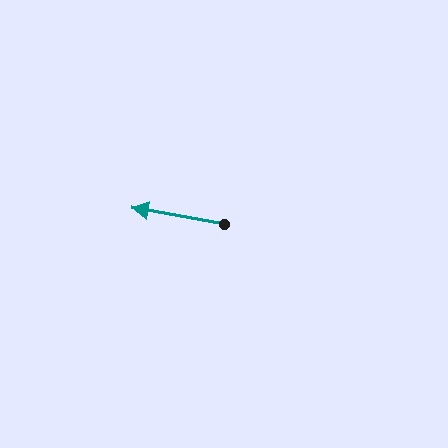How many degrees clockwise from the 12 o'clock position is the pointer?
Approximately 280 degrees.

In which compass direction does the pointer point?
West.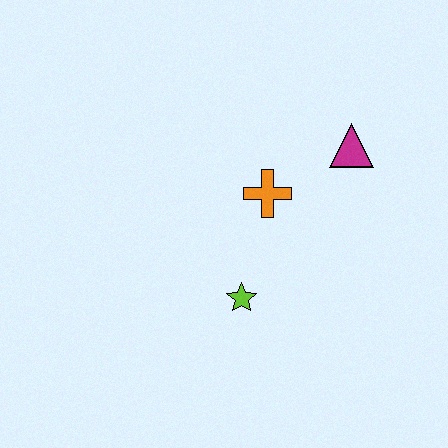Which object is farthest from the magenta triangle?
The lime star is farthest from the magenta triangle.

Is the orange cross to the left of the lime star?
No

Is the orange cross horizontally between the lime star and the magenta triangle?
Yes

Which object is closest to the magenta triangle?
The orange cross is closest to the magenta triangle.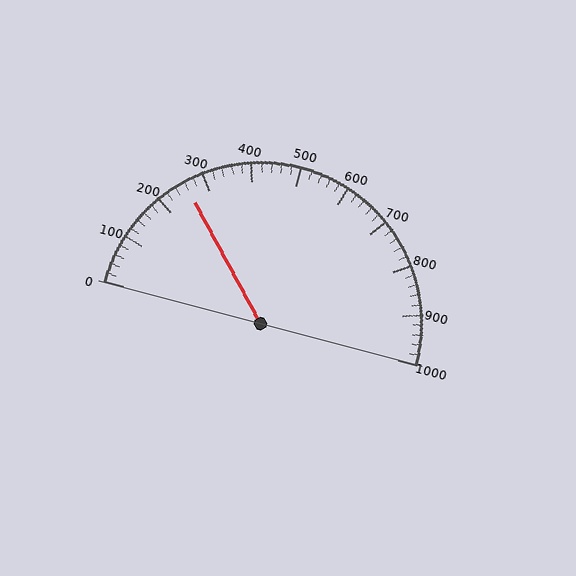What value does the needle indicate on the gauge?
The needle indicates approximately 260.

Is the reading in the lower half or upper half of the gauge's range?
The reading is in the lower half of the range (0 to 1000).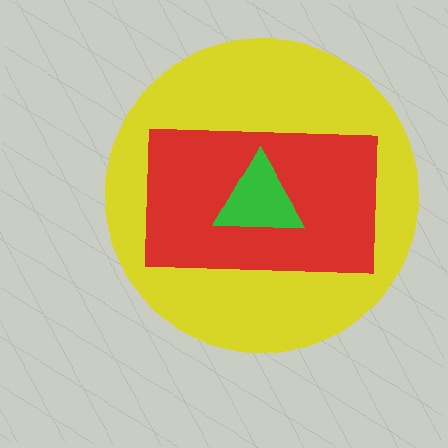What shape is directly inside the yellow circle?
The red rectangle.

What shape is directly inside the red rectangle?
The green triangle.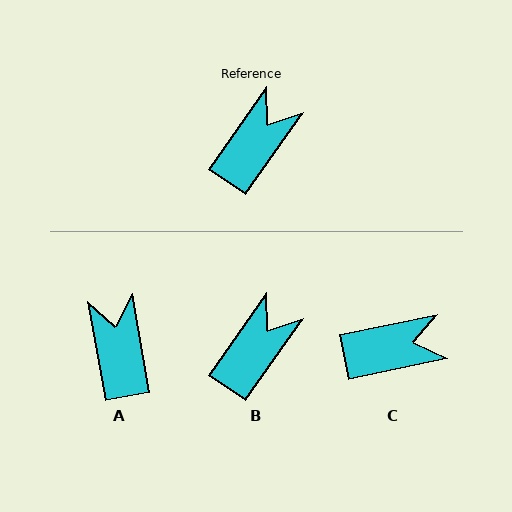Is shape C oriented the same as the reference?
No, it is off by about 44 degrees.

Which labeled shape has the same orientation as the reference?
B.